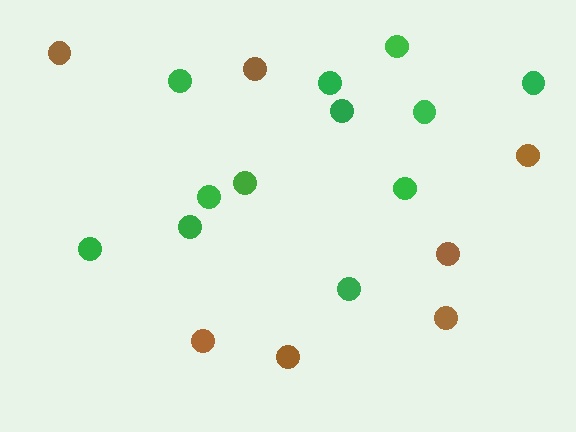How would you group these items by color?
There are 2 groups: one group of brown circles (7) and one group of green circles (12).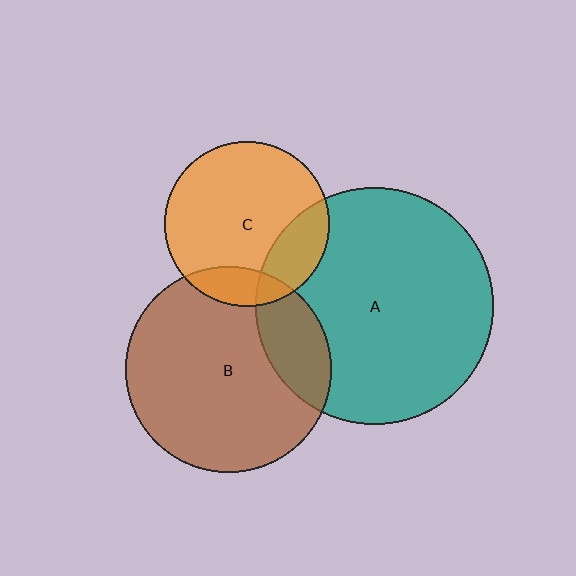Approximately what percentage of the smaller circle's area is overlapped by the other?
Approximately 20%.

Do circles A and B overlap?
Yes.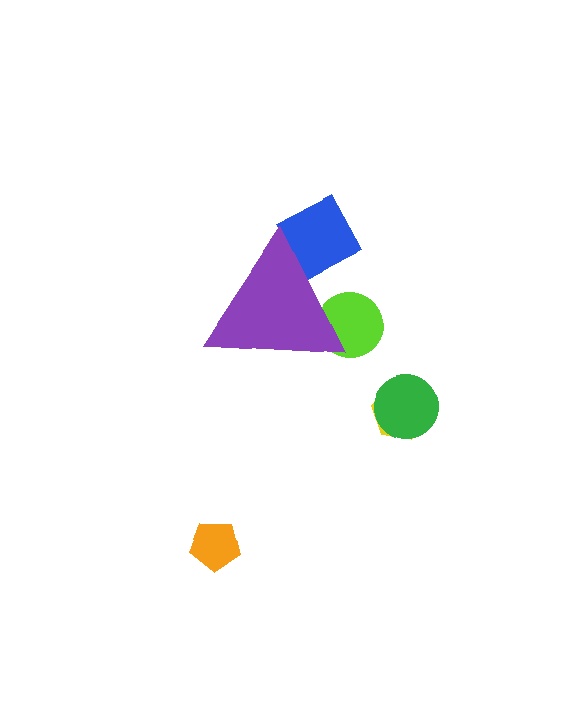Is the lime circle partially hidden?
Yes, the lime circle is partially hidden behind the purple triangle.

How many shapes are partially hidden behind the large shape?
2 shapes are partially hidden.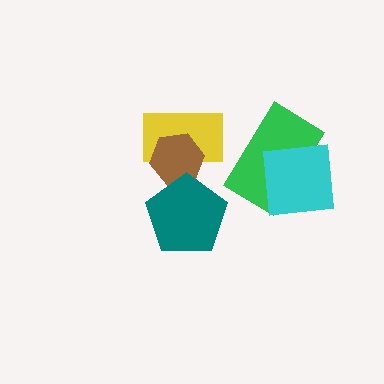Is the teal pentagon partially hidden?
No, no other shape covers it.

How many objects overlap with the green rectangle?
1 object overlaps with the green rectangle.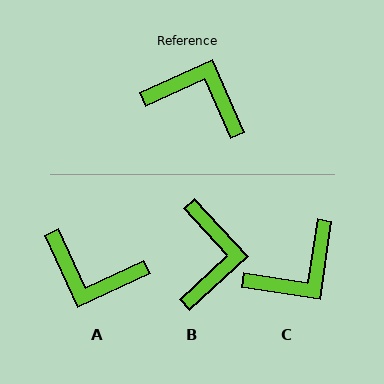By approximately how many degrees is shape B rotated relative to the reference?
Approximately 71 degrees clockwise.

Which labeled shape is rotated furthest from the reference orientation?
A, about 179 degrees away.